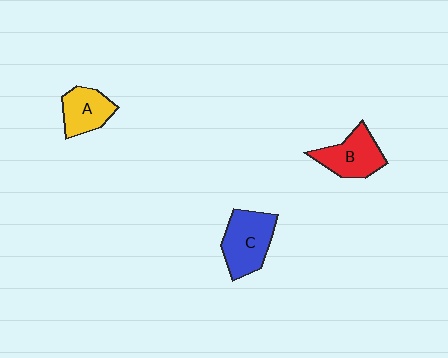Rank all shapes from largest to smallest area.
From largest to smallest: C (blue), B (red), A (yellow).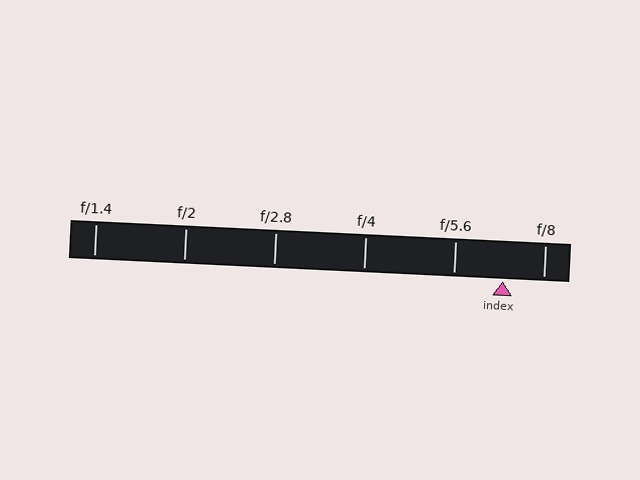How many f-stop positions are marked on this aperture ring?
There are 6 f-stop positions marked.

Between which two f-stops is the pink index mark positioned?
The index mark is between f/5.6 and f/8.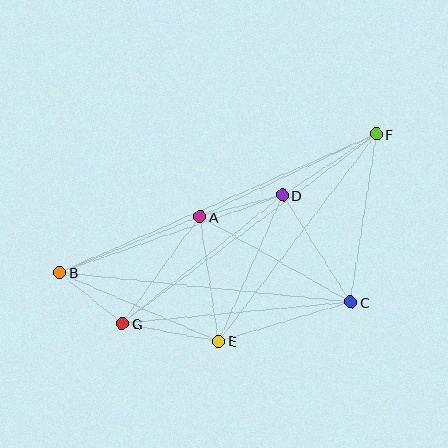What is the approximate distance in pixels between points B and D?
The distance between B and D is approximately 236 pixels.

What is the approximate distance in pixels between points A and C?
The distance between A and C is approximately 173 pixels.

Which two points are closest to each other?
Points B and G are closest to each other.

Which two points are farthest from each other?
Points B and F are farthest from each other.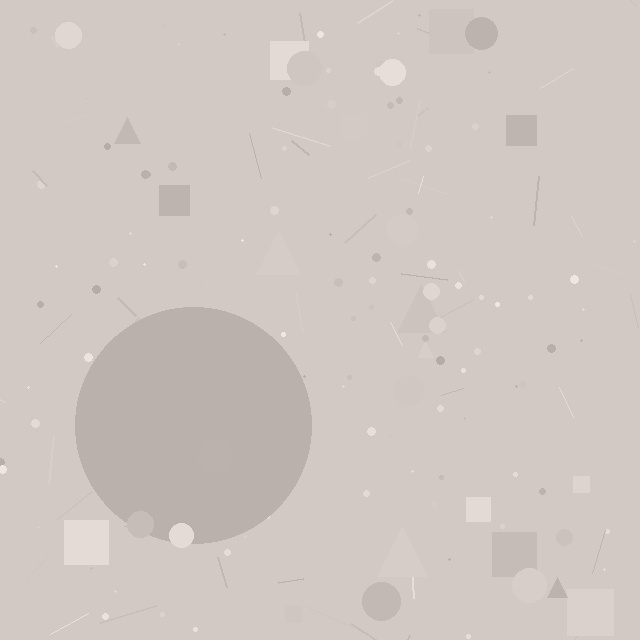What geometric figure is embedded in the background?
A circle is embedded in the background.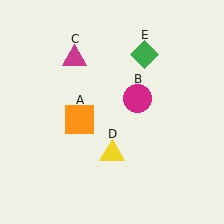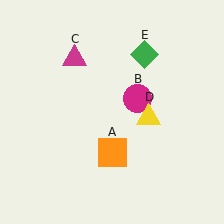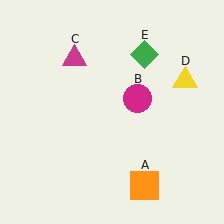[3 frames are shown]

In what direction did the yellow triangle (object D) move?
The yellow triangle (object D) moved up and to the right.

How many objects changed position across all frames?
2 objects changed position: orange square (object A), yellow triangle (object D).